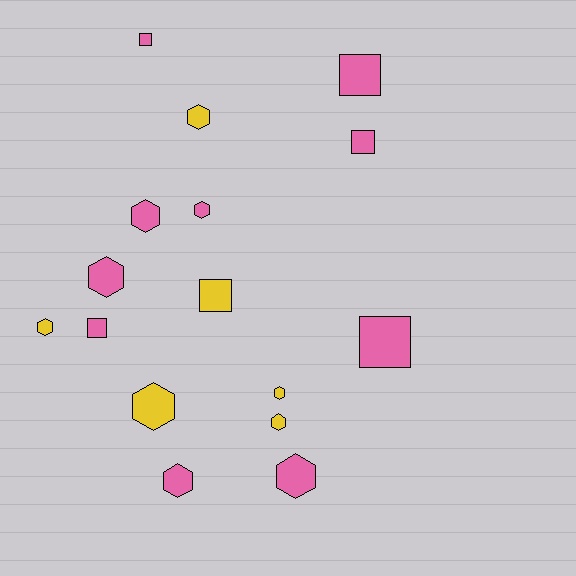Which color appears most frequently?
Pink, with 10 objects.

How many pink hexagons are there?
There are 5 pink hexagons.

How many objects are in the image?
There are 16 objects.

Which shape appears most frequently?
Hexagon, with 10 objects.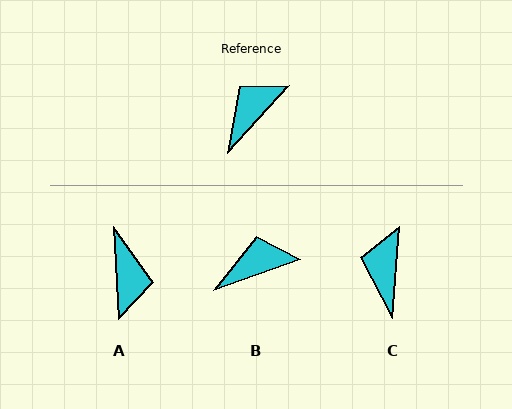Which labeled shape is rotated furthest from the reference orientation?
A, about 135 degrees away.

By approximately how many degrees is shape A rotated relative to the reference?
Approximately 135 degrees clockwise.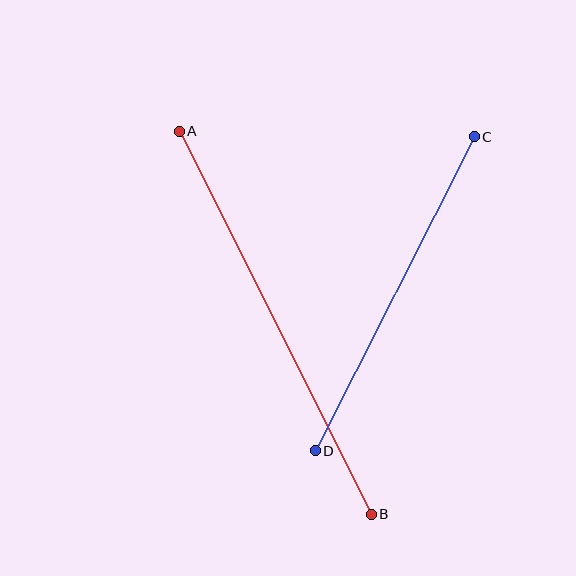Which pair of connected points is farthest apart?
Points A and B are farthest apart.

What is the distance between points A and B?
The distance is approximately 428 pixels.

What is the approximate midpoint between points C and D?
The midpoint is at approximately (395, 294) pixels.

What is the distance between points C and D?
The distance is approximately 352 pixels.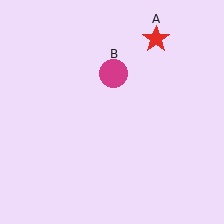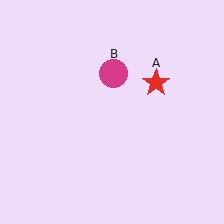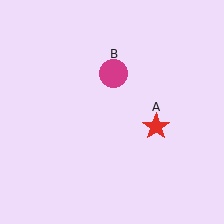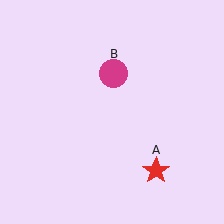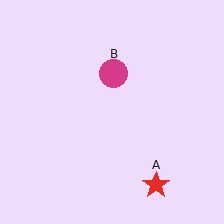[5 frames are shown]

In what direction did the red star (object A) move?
The red star (object A) moved down.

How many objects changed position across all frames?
1 object changed position: red star (object A).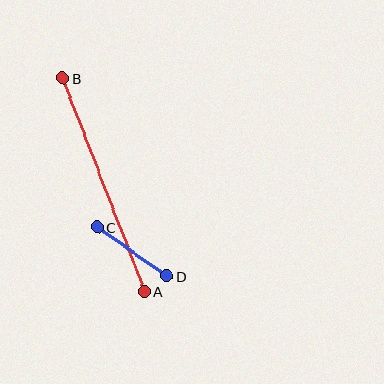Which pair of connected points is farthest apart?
Points A and B are farthest apart.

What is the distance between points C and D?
The distance is approximately 85 pixels.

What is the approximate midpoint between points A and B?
The midpoint is at approximately (104, 185) pixels.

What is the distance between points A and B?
The distance is approximately 228 pixels.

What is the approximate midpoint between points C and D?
The midpoint is at approximately (132, 252) pixels.